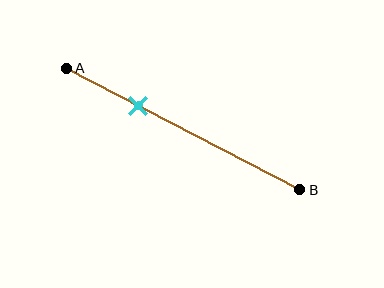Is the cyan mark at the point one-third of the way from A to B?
Yes, the mark is approximately at the one-third point.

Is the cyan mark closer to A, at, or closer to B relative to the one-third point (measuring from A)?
The cyan mark is approximately at the one-third point of segment AB.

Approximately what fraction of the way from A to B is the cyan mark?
The cyan mark is approximately 30% of the way from A to B.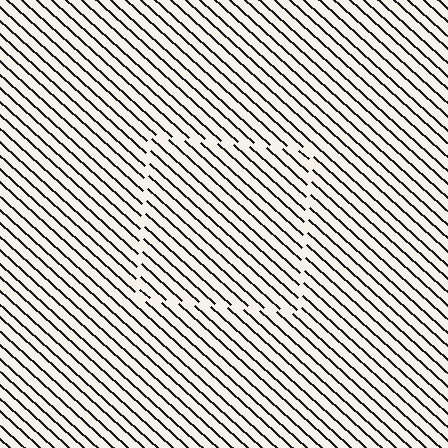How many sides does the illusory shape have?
4 sides — the line-ends trace a square.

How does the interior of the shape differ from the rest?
The interior of the shape contains the same grating, shifted by half a period — the contour is defined by the phase discontinuity where line-ends from the inner and outer gratings abut.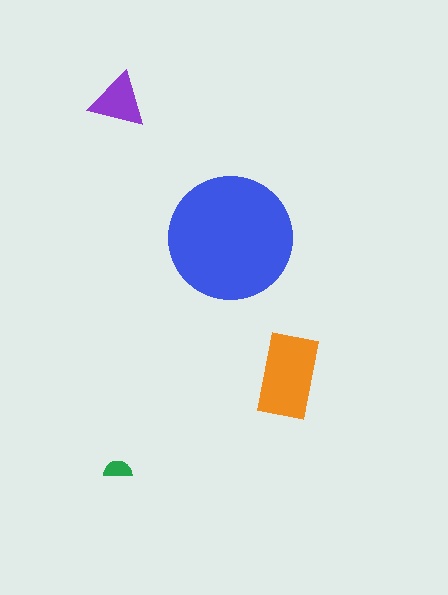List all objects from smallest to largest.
The green semicircle, the purple triangle, the orange rectangle, the blue circle.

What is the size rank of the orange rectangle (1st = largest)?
2nd.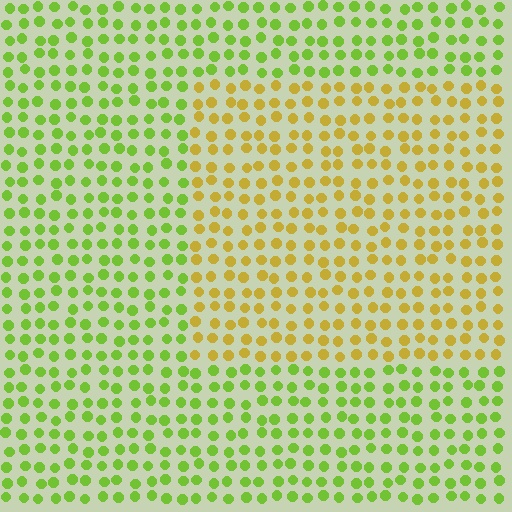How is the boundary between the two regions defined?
The boundary is defined purely by a slight shift in hue (about 44 degrees). Spacing, size, and orientation are identical on both sides.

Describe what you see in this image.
The image is filled with small lime elements in a uniform arrangement. A rectangle-shaped region is visible where the elements are tinted to a slightly different hue, forming a subtle color boundary.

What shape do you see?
I see a rectangle.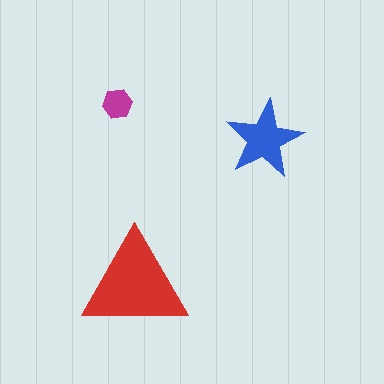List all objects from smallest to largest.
The magenta hexagon, the blue star, the red triangle.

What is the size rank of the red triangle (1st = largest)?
1st.